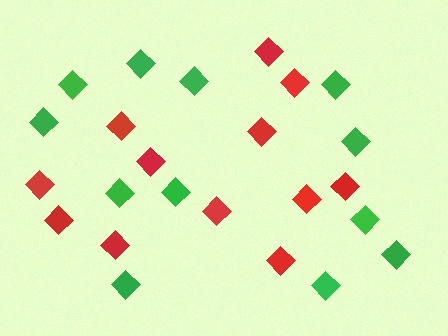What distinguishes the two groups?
There are 2 groups: one group of green diamonds (12) and one group of red diamonds (12).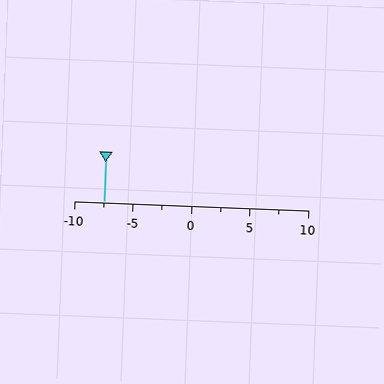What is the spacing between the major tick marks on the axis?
The major ticks are spaced 5 apart.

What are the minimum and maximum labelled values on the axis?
The axis runs from -10 to 10.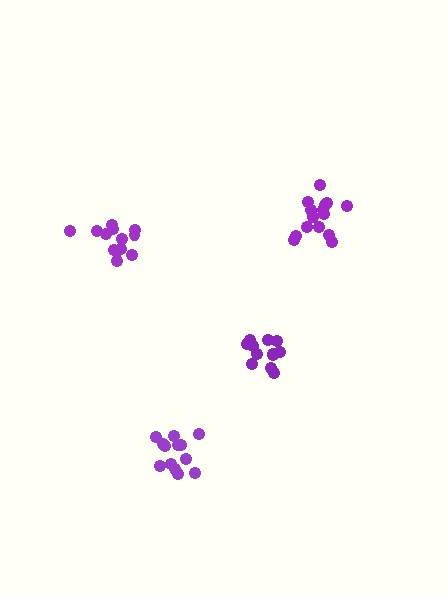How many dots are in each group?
Group 1: 12 dots, Group 2: 13 dots, Group 3: 13 dots, Group 4: 15 dots (53 total).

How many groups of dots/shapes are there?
There are 4 groups.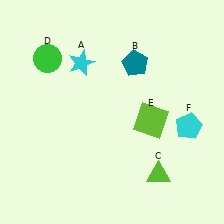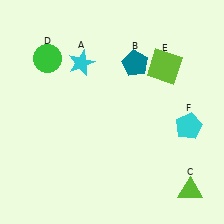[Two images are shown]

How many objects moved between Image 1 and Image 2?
2 objects moved between the two images.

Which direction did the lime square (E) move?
The lime square (E) moved up.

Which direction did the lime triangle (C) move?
The lime triangle (C) moved right.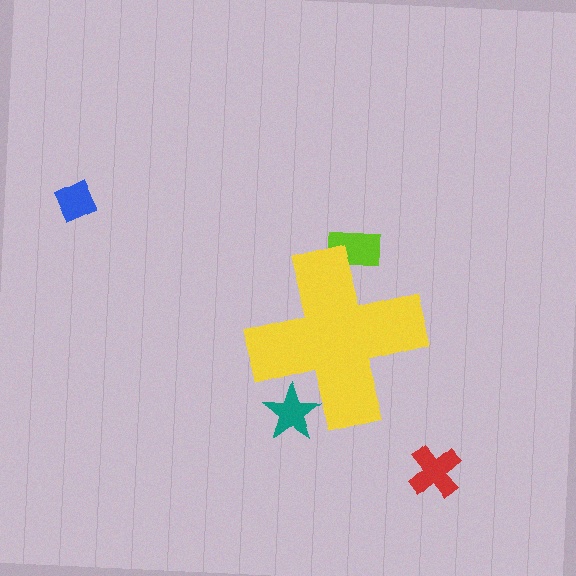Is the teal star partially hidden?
Yes, the teal star is partially hidden behind the yellow cross.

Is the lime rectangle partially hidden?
Yes, the lime rectangle is partially hidden behind the yellow cross.